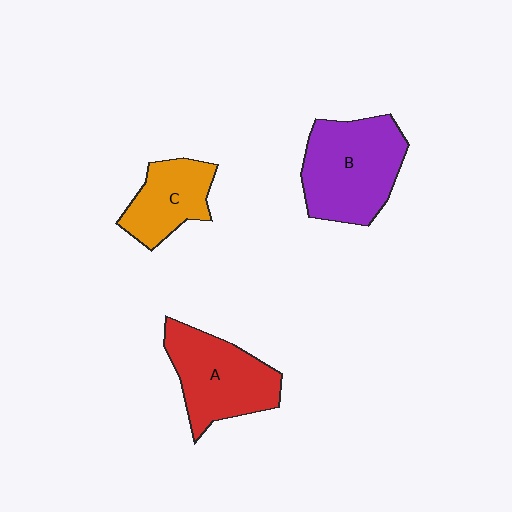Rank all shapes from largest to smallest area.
From largest to smallest: B (purple), A (red), C (orange).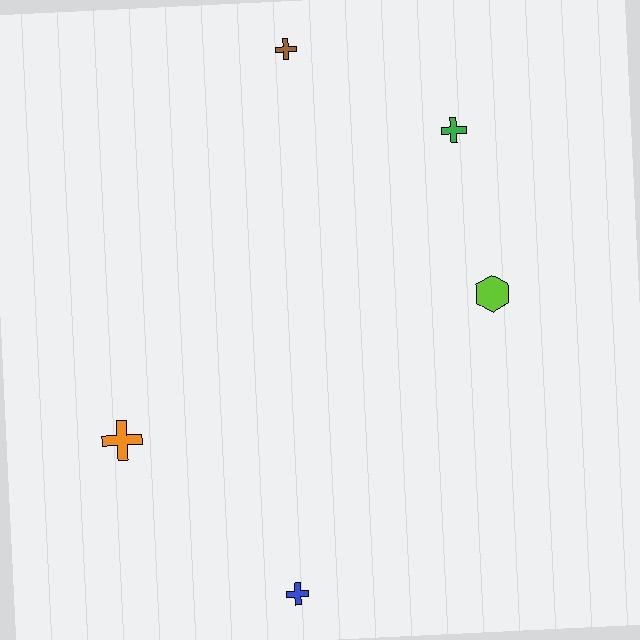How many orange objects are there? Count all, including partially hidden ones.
There is 1 orange object.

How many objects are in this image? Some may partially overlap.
There are 5 objects.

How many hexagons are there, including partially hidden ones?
There is 1 hexagon.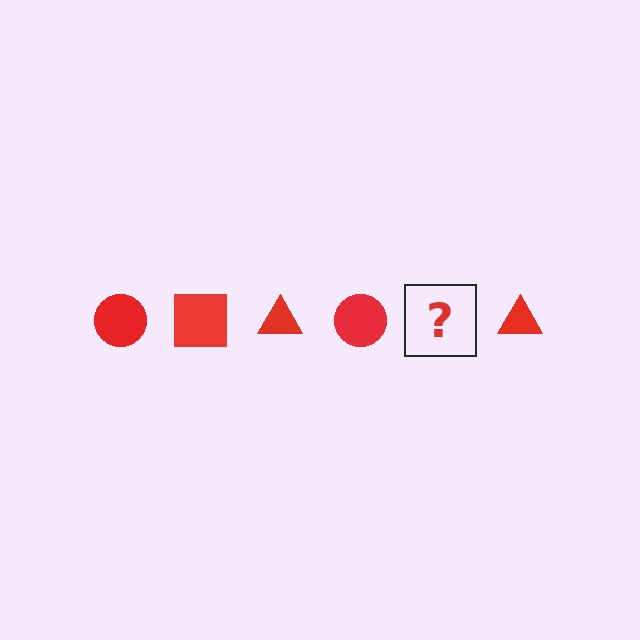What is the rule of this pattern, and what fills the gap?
The rule is that the pattern cycles through circle, square, triangle shapes in red. The gap should be filled with a red square.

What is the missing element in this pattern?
The missing element is a red square.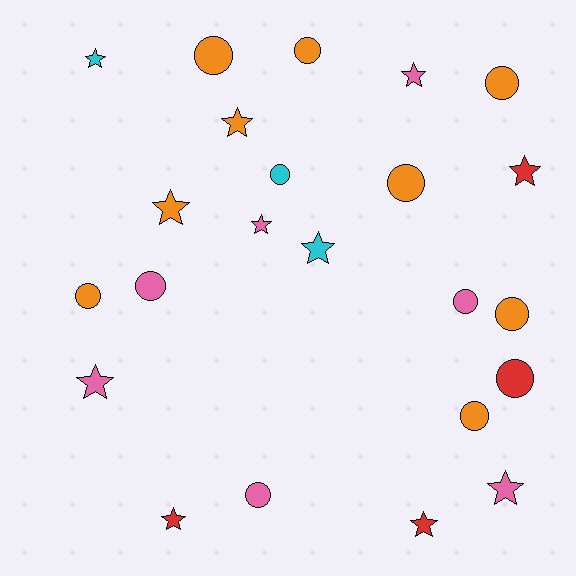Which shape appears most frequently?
Circle, with 12 objects.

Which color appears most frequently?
Orange, with 9 objects.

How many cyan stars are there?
There are 2 cyan stars.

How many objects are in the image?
There are 23 objects.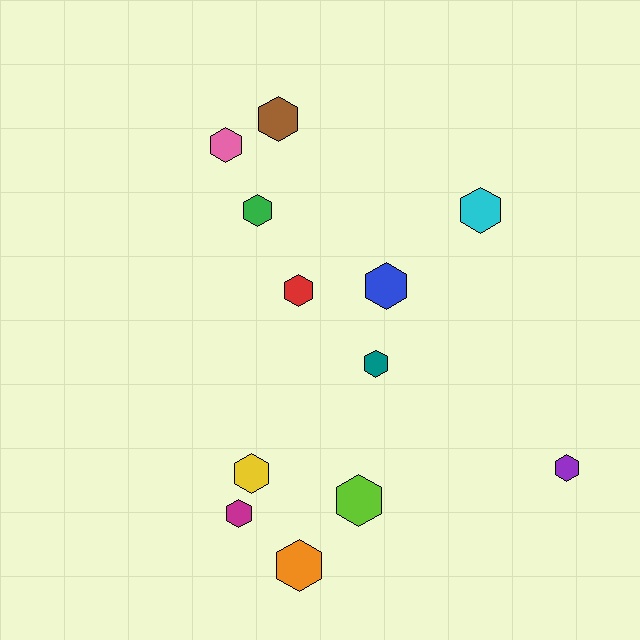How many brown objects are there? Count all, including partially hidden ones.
There is 1 brown object.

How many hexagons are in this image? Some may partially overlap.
There are 12 hexagons.